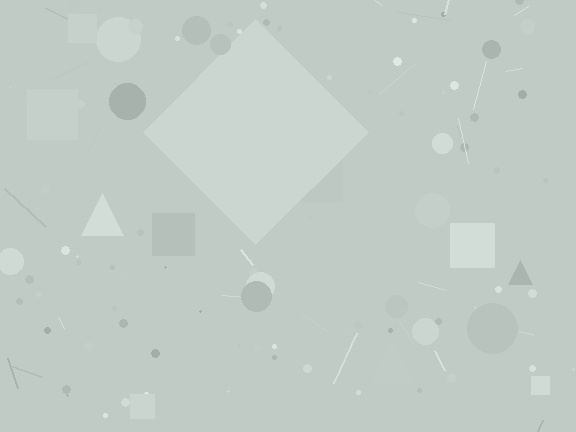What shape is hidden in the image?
A diamond is hidden in the image.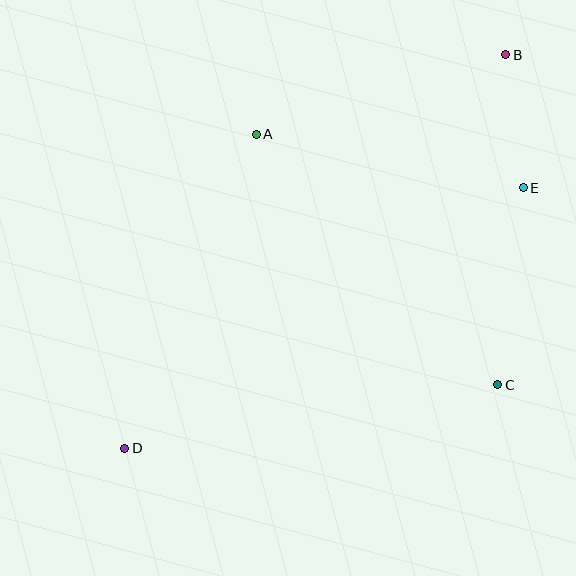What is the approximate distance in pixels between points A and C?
The distance between A and C is approximately 348 pixels.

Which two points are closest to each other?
Points B and E are closest to each other.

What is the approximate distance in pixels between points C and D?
The distance between C and D is approximately 378 pixels.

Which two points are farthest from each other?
Points B and D are farthest from each other.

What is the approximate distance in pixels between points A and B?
The distance between A and B is approximately 262 pixels.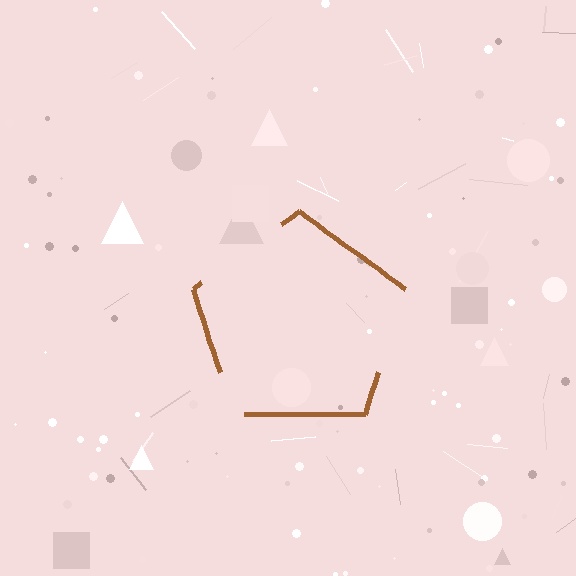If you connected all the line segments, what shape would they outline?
They would outline a pentagon.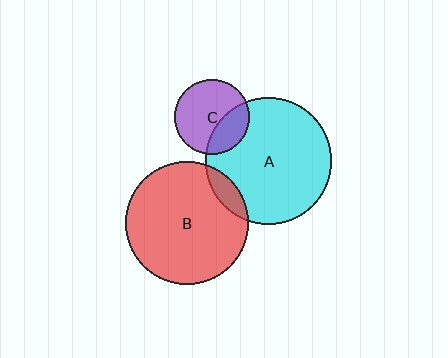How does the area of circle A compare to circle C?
Approximately 2.8 times.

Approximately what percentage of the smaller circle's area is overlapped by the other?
Approximately 30%.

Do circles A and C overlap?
Yes.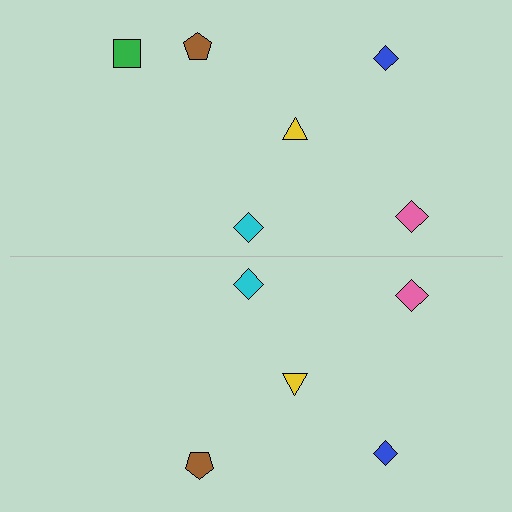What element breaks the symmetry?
A green square is missing from the bottom side.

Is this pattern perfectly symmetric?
No, the pattern is not perfectly symmetric. A green square is missing from the bottom side.